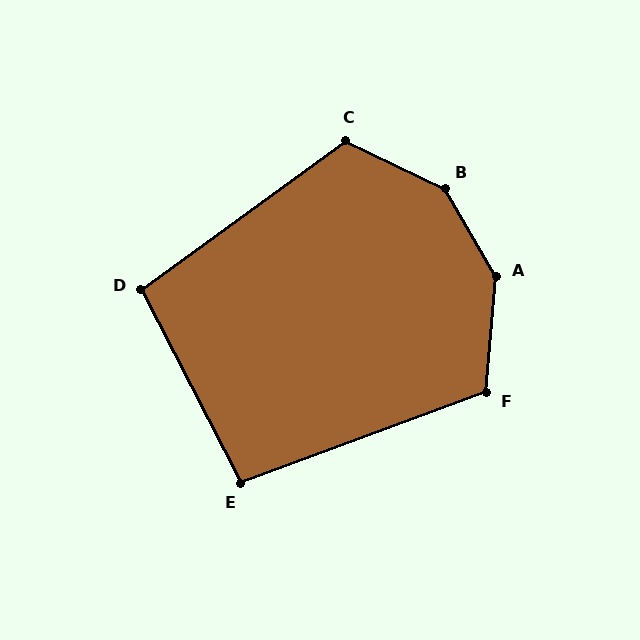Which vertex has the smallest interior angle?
E, at approximately 97 degrees.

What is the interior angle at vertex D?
Approximately 99 degrees (obtuse).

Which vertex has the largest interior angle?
B, at approximately 146 degrees.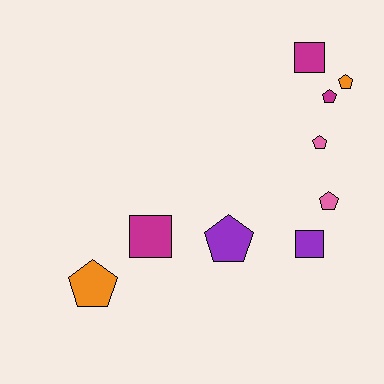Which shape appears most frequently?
Pentagon, with 6 objects.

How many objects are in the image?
There are 9 objects.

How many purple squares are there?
There is 1 purple square.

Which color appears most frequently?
Magenta, with 3 objects.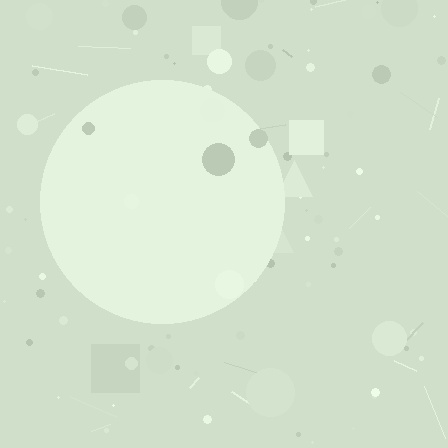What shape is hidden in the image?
A circle is hidden in the image.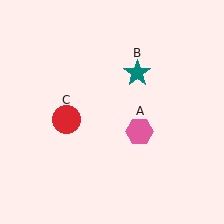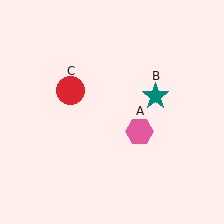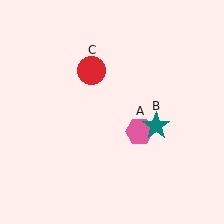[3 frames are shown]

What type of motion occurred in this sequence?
The teal star (object B), red circle (object C) rotated clockwise around the center of the scene.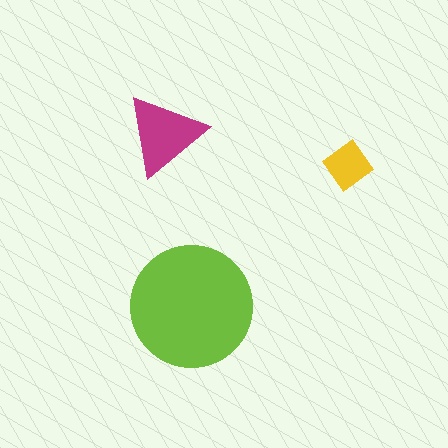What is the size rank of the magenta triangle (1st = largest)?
2nd.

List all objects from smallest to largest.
The yellow diamond, the magenta triangle, the lime circle.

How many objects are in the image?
There are 3 objects in the image.